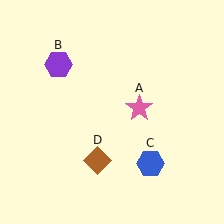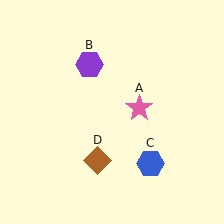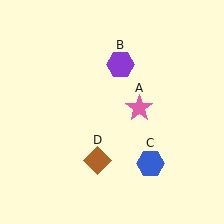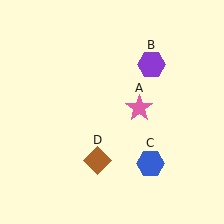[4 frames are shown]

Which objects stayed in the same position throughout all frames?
Pink star (object A) and blue hexagon (object C) and brown diamond (object D) remained stationary.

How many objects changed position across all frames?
1 object changed position: purple hexagon (object B).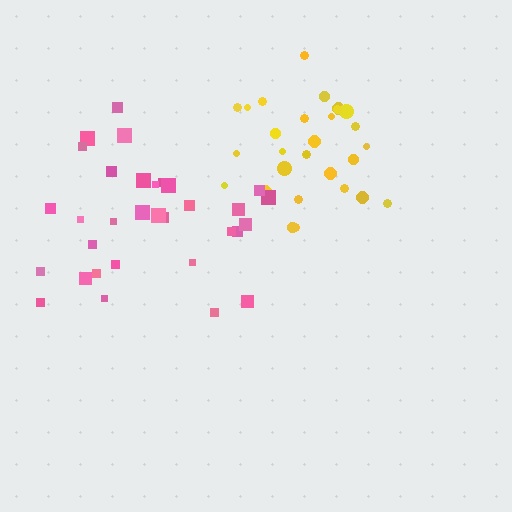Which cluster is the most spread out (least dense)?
Pink.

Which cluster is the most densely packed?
Yellow.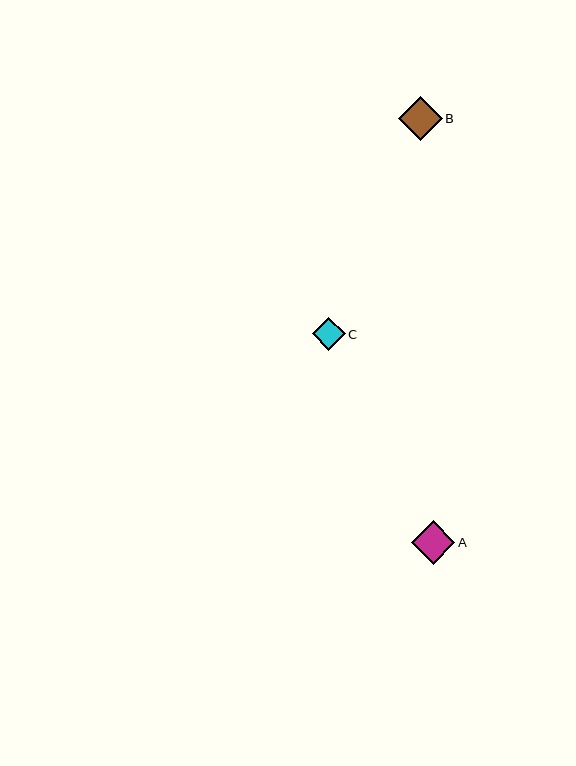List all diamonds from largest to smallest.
From largest to smallest: A, B, C.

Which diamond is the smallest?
Diamond C is the smallest with a size of approximately 33 pixels.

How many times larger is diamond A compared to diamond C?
Diamond A is approximately 1.3 times the size of diamond C.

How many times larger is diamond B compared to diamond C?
Diamond B is approximately 1.3 times the size of diamond C.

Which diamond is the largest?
Diamond A is the largest with a size of approximately 44 pixels.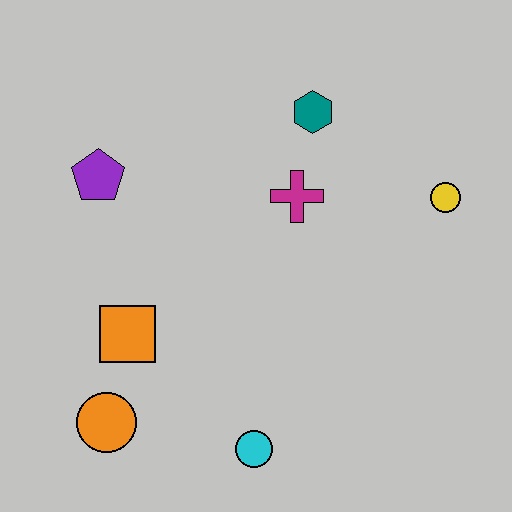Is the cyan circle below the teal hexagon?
Yes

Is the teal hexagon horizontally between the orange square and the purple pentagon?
No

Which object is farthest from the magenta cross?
The orange circle is farthest from the magenta cross.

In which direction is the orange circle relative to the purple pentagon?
The orange circle is below the purple pentagon.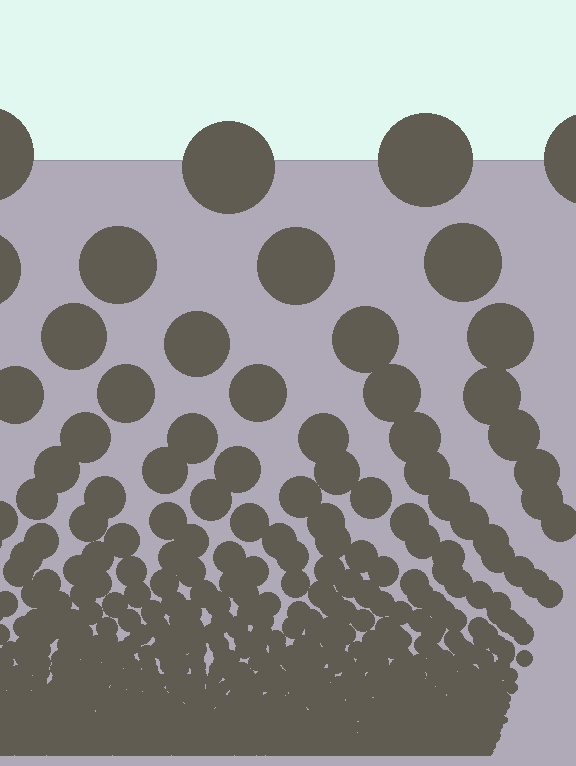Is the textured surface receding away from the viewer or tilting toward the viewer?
The surface appears to tilt toward the viewer. Texture elements get larger and sparser toward the top.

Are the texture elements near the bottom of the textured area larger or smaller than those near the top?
Smaller. The gradient is inverted — elements near the bottom are smaller and denser.